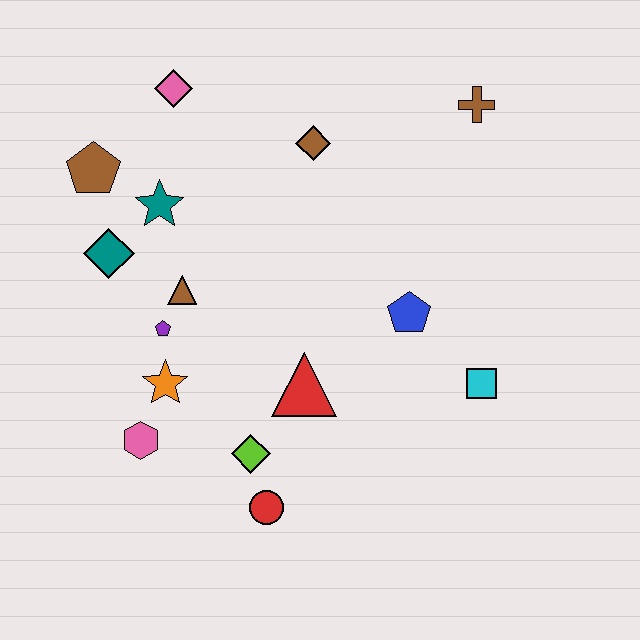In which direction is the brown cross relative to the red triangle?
The brown cross is above the red triangle.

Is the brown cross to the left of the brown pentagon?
No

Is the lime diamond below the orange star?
Yes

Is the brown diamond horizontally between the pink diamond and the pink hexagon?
No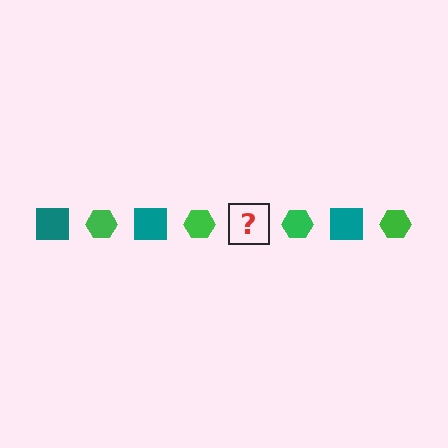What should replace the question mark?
The question mark should be replaced with a teal square.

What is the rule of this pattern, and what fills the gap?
The rule is that the pattern alternates between teal square and green hexagon. The gap should be filled with a teal square.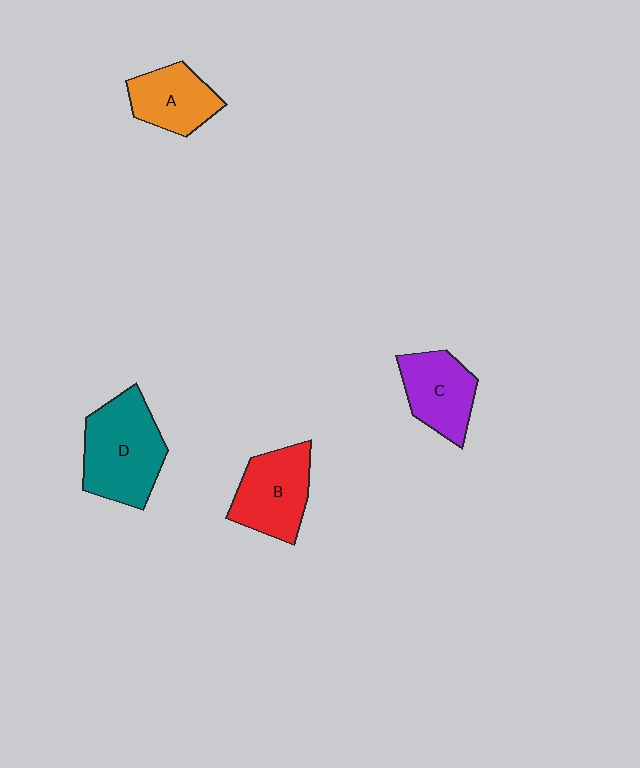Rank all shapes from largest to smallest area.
From largest to smallest: D (teal), B (red), C (purple), A (orange).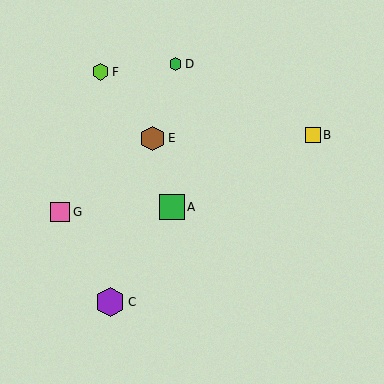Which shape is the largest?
The purple hexagon (labeled C) is the largest.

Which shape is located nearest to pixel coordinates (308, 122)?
The yellow square (labeled B) at (313, 135) is nearest to that location.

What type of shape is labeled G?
Shape G is a pink square.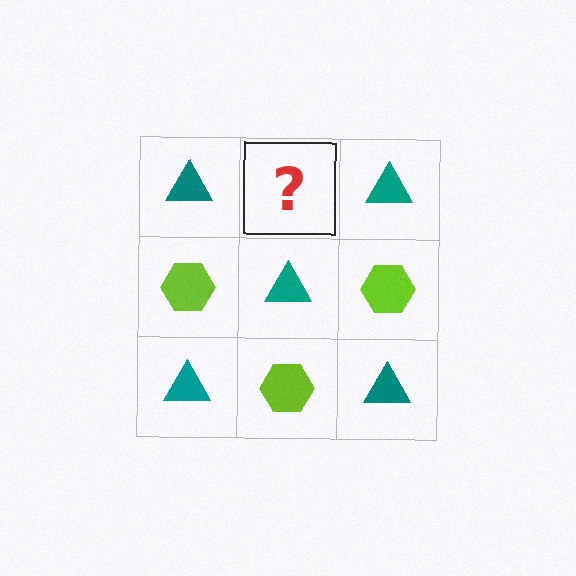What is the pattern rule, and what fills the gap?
The rule is that it alternates teal triangle and lime hexagon in a checkerboard pattern. The gap should be filled with a lime hexagon.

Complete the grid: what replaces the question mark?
The question mark should be replaced with a lime hexagon.